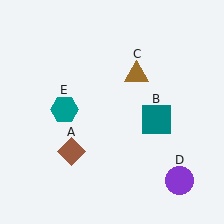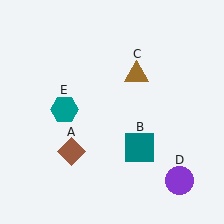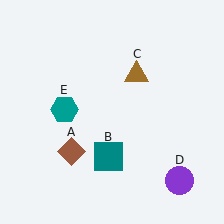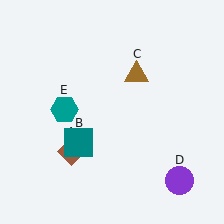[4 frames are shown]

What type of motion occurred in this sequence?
The teal square (object B) rotated clockwise around the center of the scene.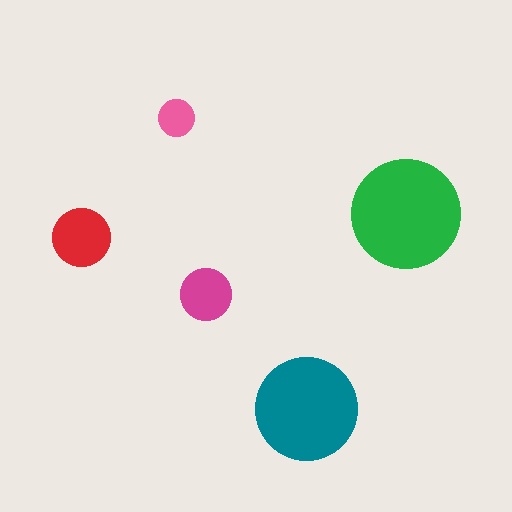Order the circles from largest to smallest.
the green one, the teal one, the red one, the magenta one, the pink one.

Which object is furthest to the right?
The green circle is rightmost.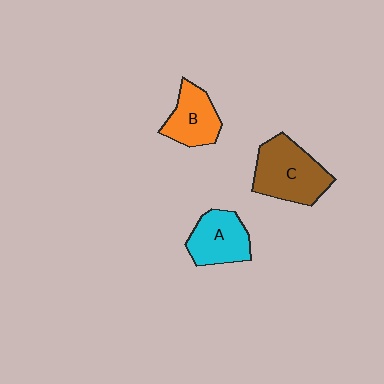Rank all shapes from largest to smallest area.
From largest to smallest: C (brown), A (cyan), B (orange).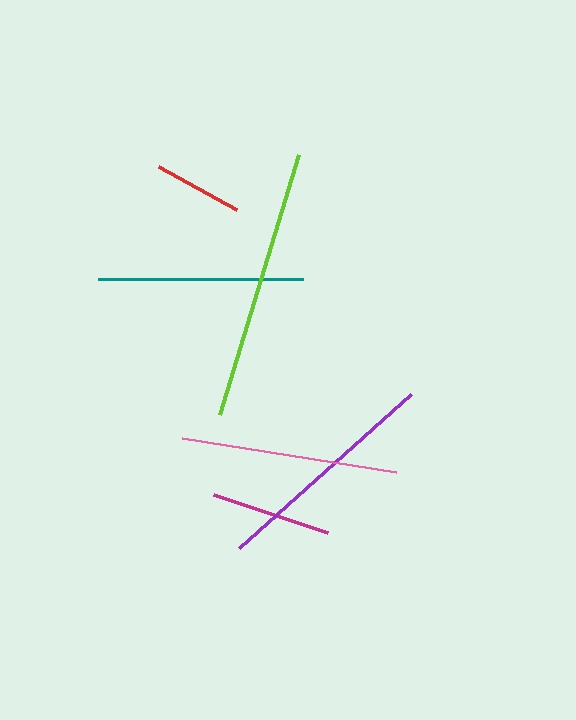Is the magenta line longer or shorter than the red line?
The magenta line is longer than the red line.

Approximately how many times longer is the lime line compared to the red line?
The lime line is approximately 3.1 times the length of the red line.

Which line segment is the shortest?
The red line is the shortest at approximately 89 pixels.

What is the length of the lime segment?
The lime segment is approximately 272 pixels long.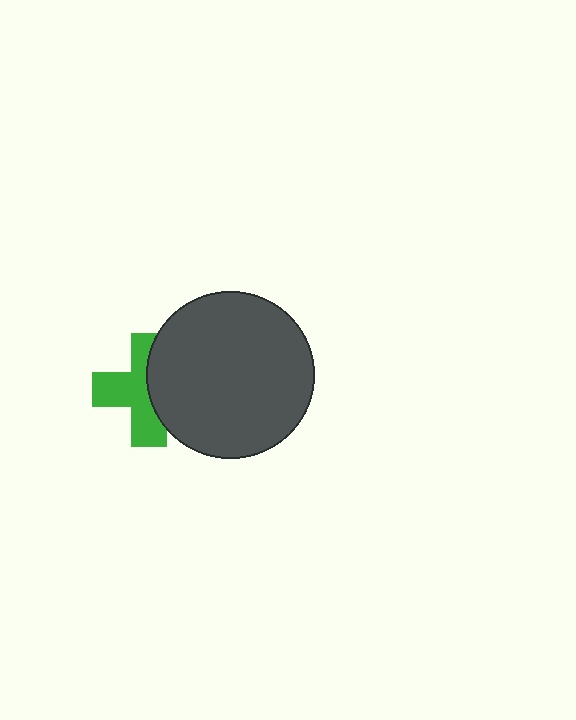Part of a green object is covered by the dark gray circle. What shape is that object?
It is a cross.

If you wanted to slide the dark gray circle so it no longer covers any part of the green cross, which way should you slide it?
Slide it right — that is the most direct way to separate the two shapes.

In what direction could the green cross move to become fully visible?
The green cross could move left. That would shift it out from behind the dark gray circle entirely.